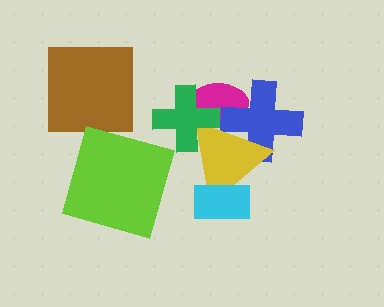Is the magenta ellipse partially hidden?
Yes, it is partially covered by another shape.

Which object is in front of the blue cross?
The yellow triangle is in front of the blue cross.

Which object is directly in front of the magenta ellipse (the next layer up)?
The blue cross is directly in front of the magenta ellipse.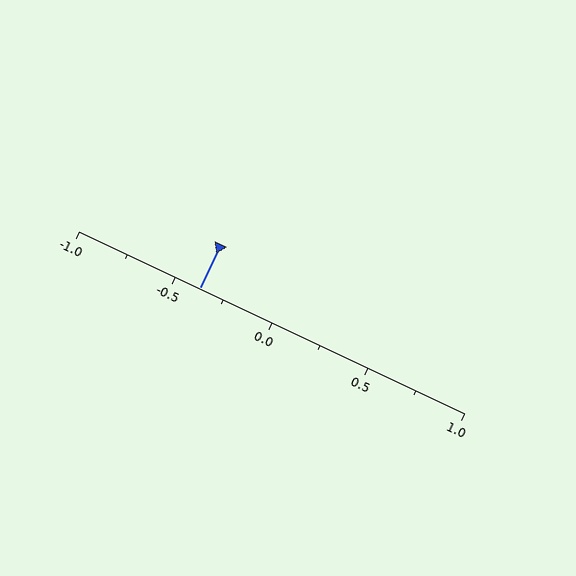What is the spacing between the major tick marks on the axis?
The major ticks are spaced 0.5 apart.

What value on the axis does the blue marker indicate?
The marker indicates approximately -0.38.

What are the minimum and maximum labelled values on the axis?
The axis runs from -1.0 to 1.0.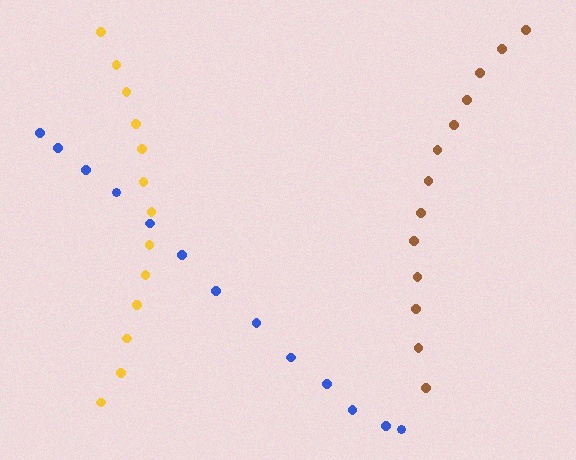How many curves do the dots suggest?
There are 3 distinct paths.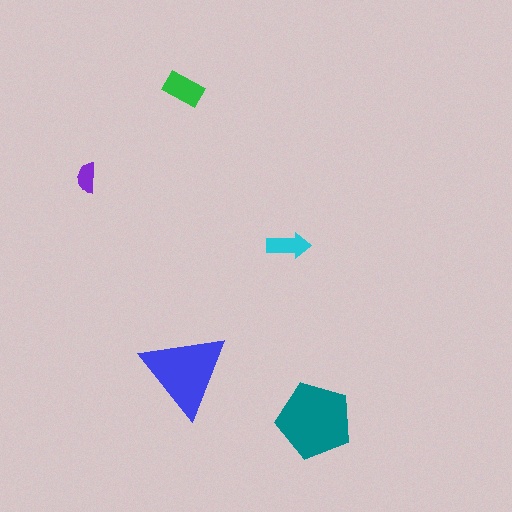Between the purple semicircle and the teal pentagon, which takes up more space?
The teal pentagon.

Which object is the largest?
The teal pentagon.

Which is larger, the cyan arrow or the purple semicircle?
The cyan arrow.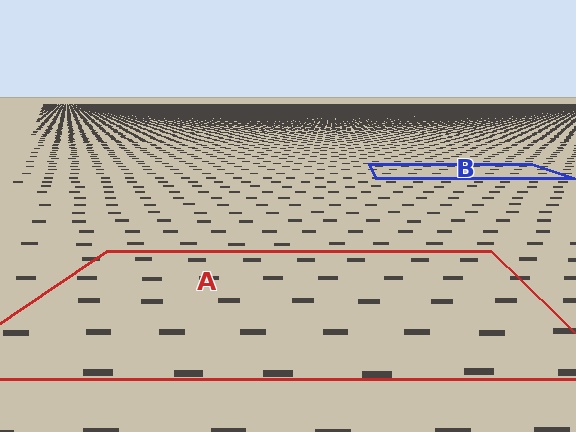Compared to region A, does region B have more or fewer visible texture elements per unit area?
Region B has more texture elements per unit area — they are packed more densely because it is farther away.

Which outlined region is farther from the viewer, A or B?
Region B is farther from the viewer — the texture elements inside it appear smaller and more densely packed.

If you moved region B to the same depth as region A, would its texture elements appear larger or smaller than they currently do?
They would appear larger. At a closer depth, the same texture elements are projected at a bigger on-screen size.